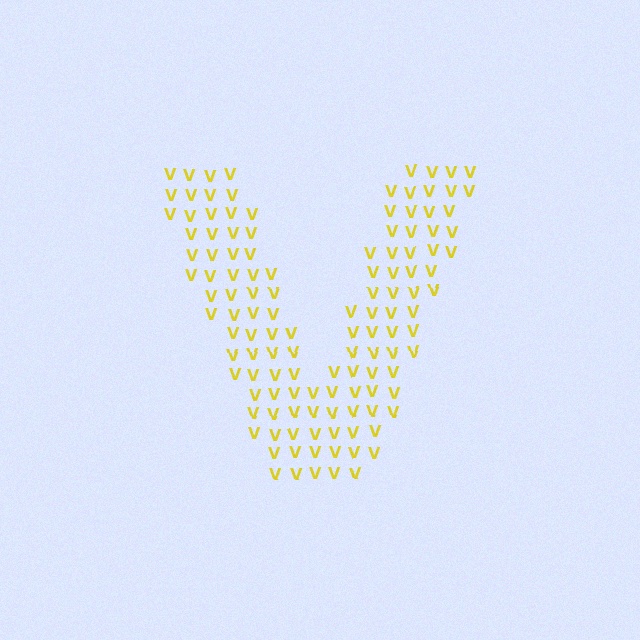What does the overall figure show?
The overall figure shows the letter V.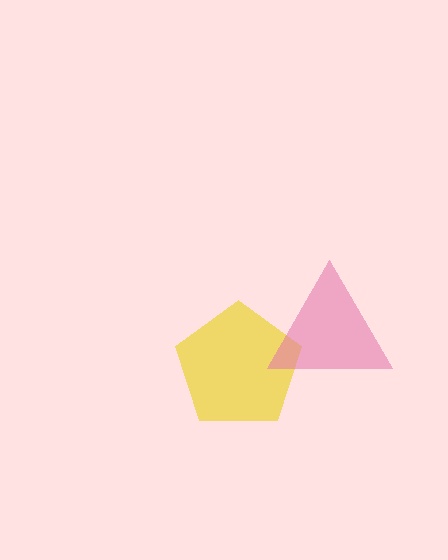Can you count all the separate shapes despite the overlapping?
Yes, there are 2 separate shapes.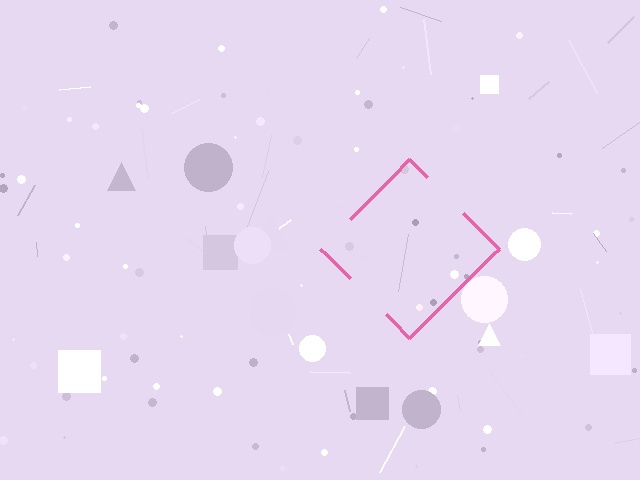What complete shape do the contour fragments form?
The contour fragments form a diamond.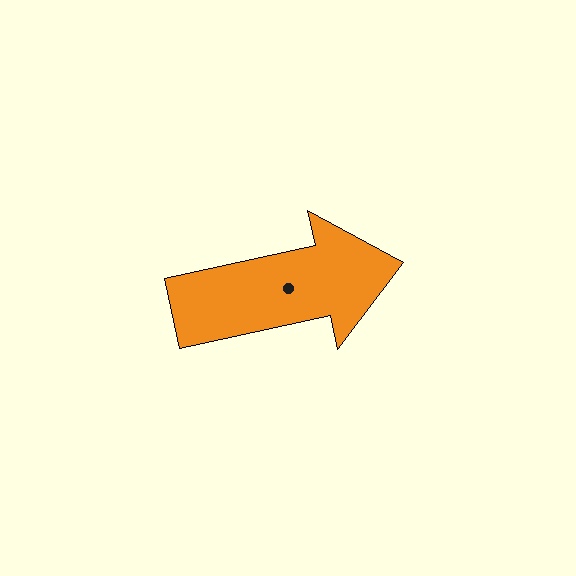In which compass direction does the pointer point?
East.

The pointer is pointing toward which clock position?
Roughly 3 o'clock.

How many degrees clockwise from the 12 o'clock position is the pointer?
Approximately 78 degrees.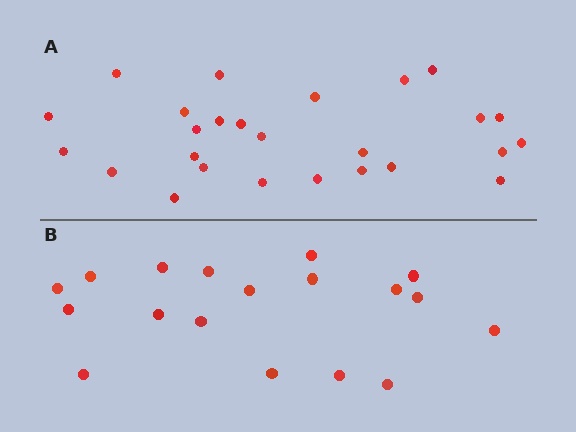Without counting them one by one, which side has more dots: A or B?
Region A (the top region) has more dots.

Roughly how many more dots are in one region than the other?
Region A has roughly 8 or so more dots than region B.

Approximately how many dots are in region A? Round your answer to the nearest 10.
About 30 dots. (The exact count is 26, which rounds to 30.)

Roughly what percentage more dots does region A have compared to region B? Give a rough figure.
About 45% more.